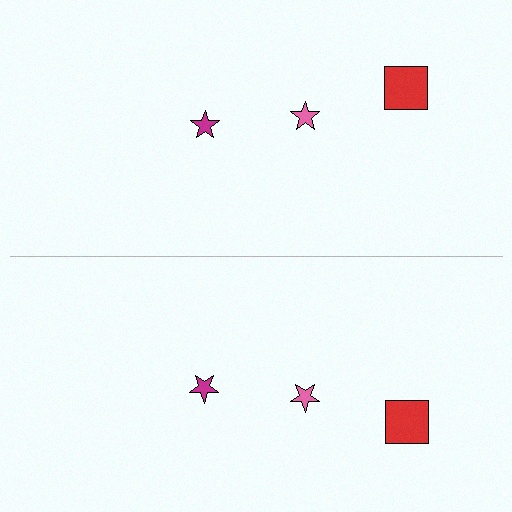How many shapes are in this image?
There are 6 shapes in this image.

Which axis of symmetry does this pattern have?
The pattern has a horizontal axis of symmetry running through the center of the image.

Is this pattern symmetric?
Yes, this pattern has bilateral (reflection) symmetry.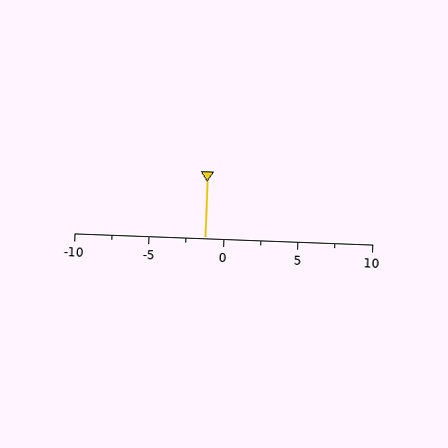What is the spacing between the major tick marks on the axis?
The major ticks are spaced 5 apart.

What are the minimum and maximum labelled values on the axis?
The axis runs from -10 to 10.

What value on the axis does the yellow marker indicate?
The marker indicates approximately -1.2.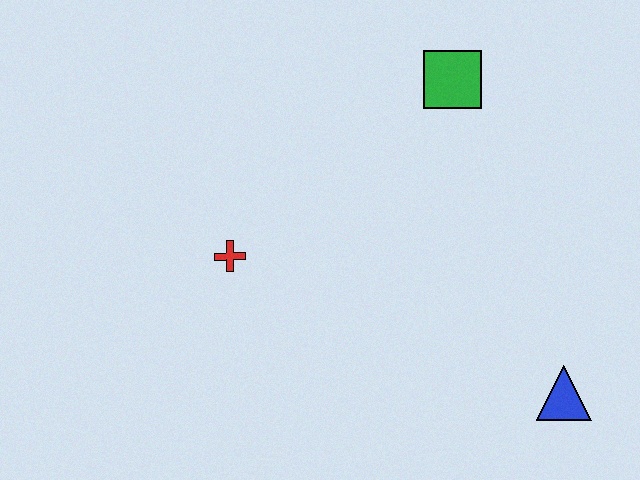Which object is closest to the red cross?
The green square is closest to the red cross.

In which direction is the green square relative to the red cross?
The green square is to the right of the red cross.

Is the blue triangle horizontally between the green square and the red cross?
No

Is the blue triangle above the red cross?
No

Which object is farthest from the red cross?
The blue triangle is farthest from the red cross.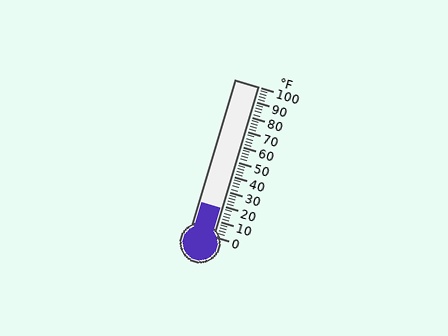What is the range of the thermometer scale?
The thermometer scale ranges from 0°F to 100°F.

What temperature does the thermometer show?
The thermometer shows approximately 18°F.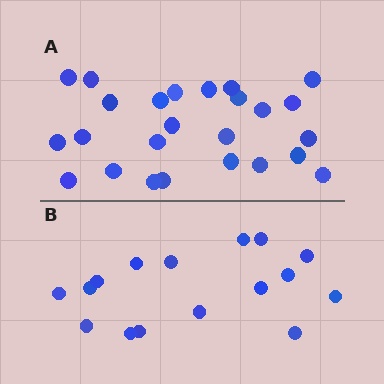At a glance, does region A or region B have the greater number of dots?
Region A (the top region) has more dots.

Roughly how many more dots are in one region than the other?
Region A has roughly 8 or so more dots than region B.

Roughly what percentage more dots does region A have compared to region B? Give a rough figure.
About 55% more.